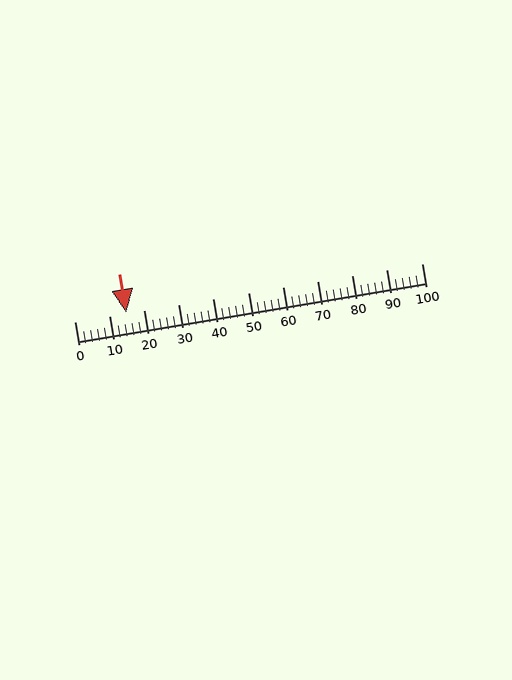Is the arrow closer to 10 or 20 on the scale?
The arrow is closer to 10.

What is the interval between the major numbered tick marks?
The major tick marks are spaced 10 units apart.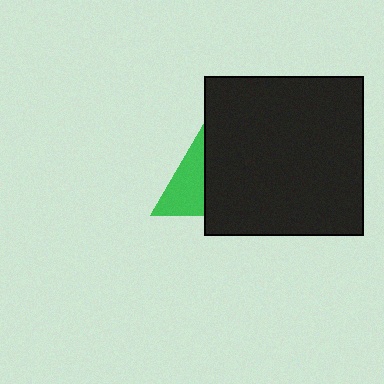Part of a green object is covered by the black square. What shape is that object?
It is a triangle.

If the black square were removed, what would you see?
You would see the complete green triangle.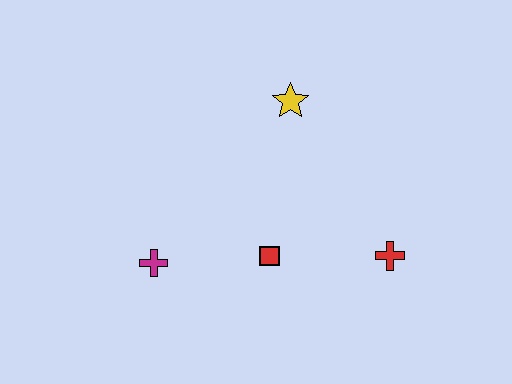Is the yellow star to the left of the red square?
No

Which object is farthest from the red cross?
The magenta cross is farthest from the red cross.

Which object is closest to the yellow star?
The red square is closest to the yellow star.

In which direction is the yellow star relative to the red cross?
The yellow star is above the red cross.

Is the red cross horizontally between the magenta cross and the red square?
No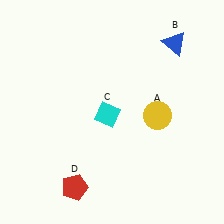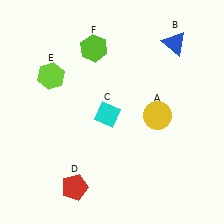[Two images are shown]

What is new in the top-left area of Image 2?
A lime hexagon (F) was added in the top-left area of Image 2.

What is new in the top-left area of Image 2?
A lime hexagon (E) was added in the top-left area of Image 2.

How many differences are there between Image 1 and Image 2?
There are 2 differences between the two images.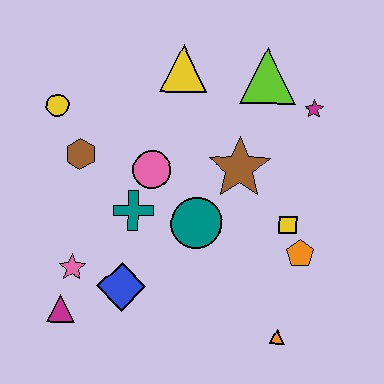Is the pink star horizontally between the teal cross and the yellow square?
No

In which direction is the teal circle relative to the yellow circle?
The teal circle is to the right of the yellow circle.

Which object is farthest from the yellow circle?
The orange triangle is farthest from the yellow circle.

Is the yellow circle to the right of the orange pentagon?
No